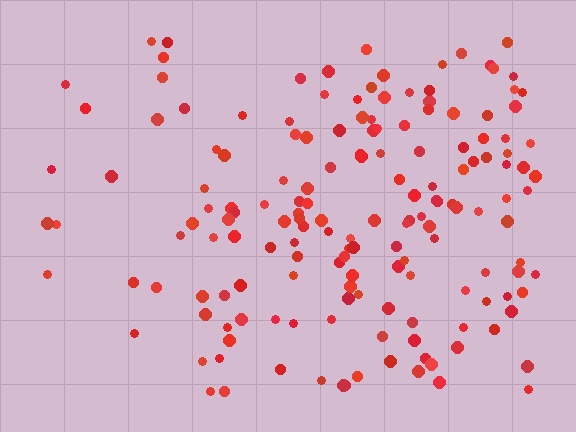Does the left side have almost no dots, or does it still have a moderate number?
Still a moderate number, just noticeably fewer than the right.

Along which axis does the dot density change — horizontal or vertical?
Horizontal.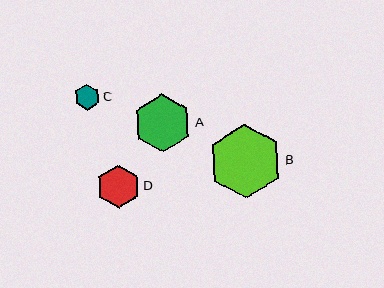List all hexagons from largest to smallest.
From largest to smallest: B, A, D, C.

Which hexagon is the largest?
Hexagon B is the largest with a size of approximately 74 pixels.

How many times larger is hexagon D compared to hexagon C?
Hexagon D is approximately 1.7 times the size of hexagon C.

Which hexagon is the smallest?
Hexagon C is the smallest with a size of approximately 26 pixels.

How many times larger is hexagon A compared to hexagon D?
Hexagon A is approximately 1.3 times the size of hexagon D.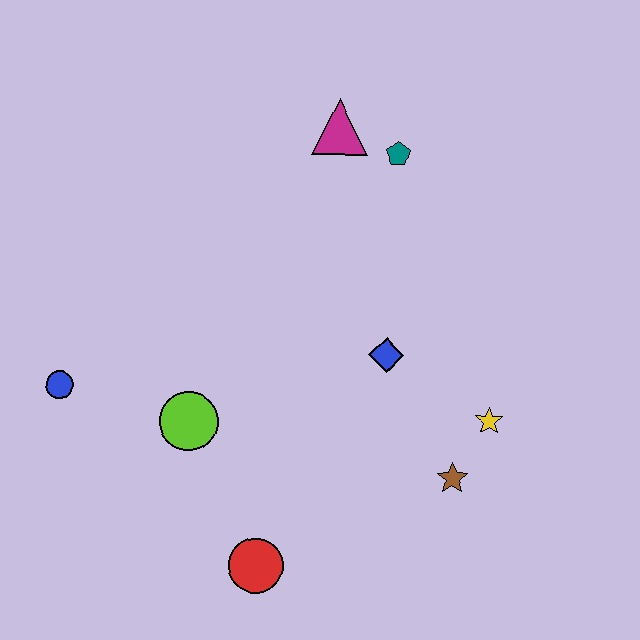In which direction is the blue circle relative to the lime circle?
The blue circle is to the left of the lime circle.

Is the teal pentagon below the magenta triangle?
Yes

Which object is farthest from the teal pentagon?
The red circle is farthest from the teal pentagon.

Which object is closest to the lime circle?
The blue circle is closest to the lime circle.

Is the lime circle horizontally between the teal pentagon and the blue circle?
Yes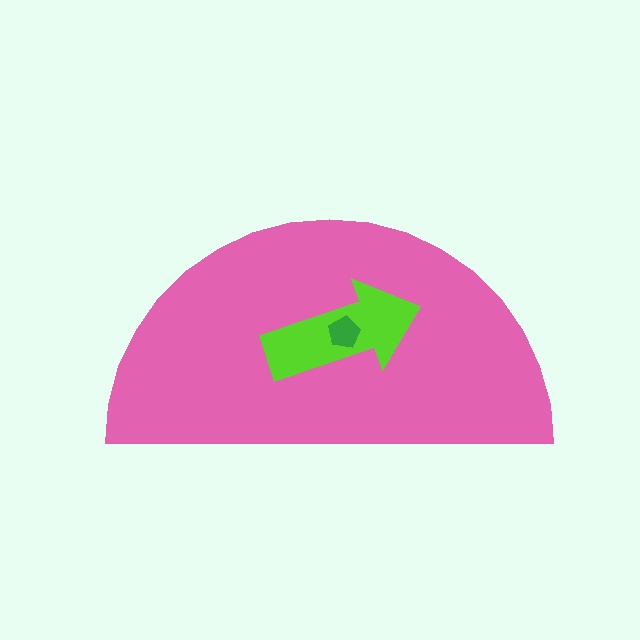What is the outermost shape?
The pink semicircle.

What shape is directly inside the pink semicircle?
The lime arrow.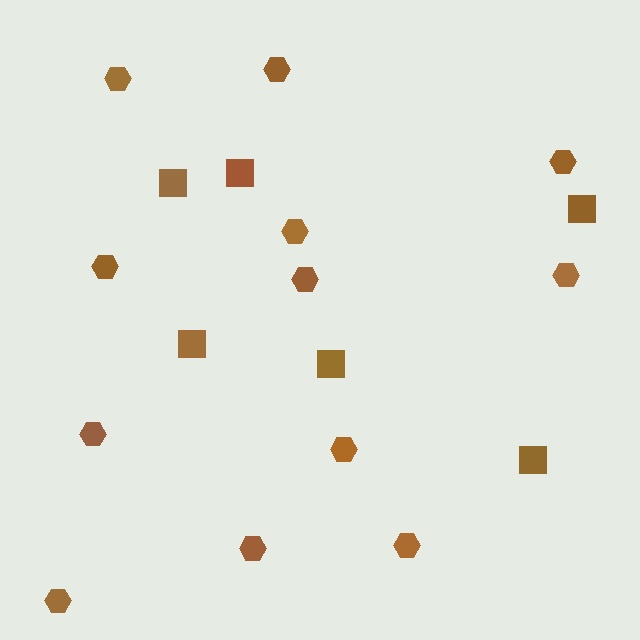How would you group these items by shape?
There are 2 groups: one group of hexagons (12) and one group of squares (6).